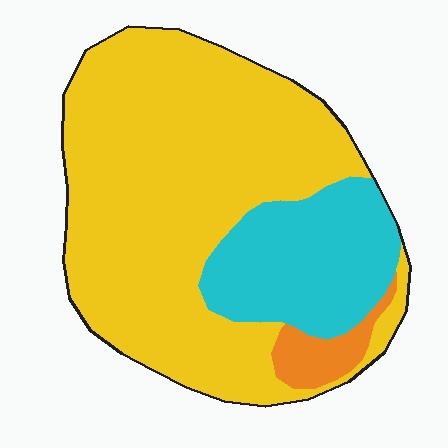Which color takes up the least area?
Orange, at roughly 5%.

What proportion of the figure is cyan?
Cyan covers 23% of the figure.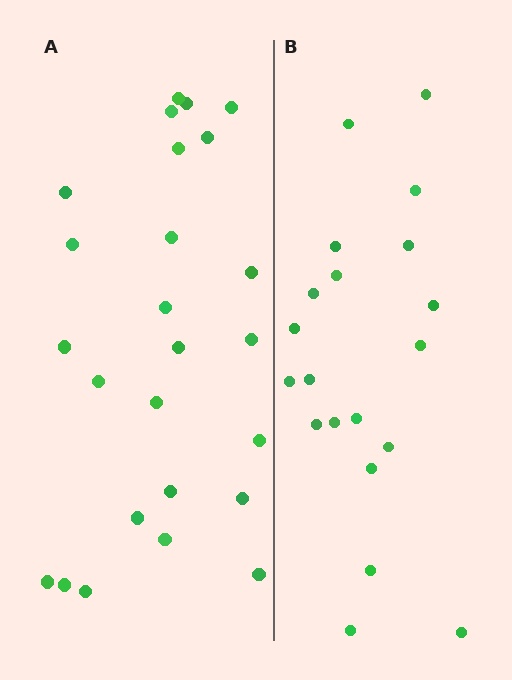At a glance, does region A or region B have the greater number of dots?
Region A (the left region) has more dots.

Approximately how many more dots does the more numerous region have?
Region A has about 5 more dots than region B.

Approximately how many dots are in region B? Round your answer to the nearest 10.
About 20 dots.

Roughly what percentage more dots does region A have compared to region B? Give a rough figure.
About 25% more.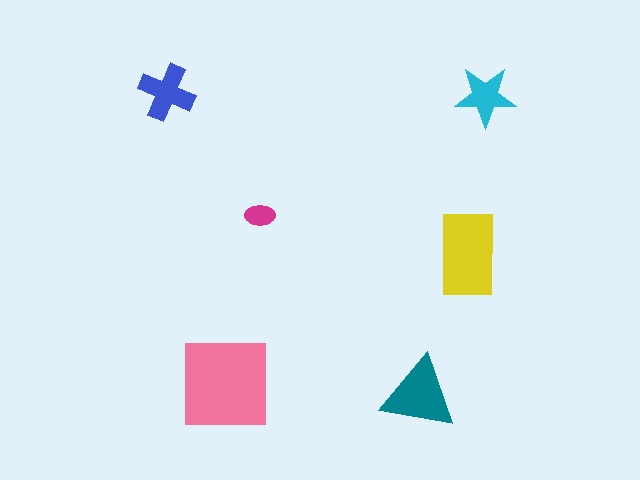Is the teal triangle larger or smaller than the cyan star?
Larger.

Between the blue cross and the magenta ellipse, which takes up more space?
The blue cross.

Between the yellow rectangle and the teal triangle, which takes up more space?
The yellow rectangle.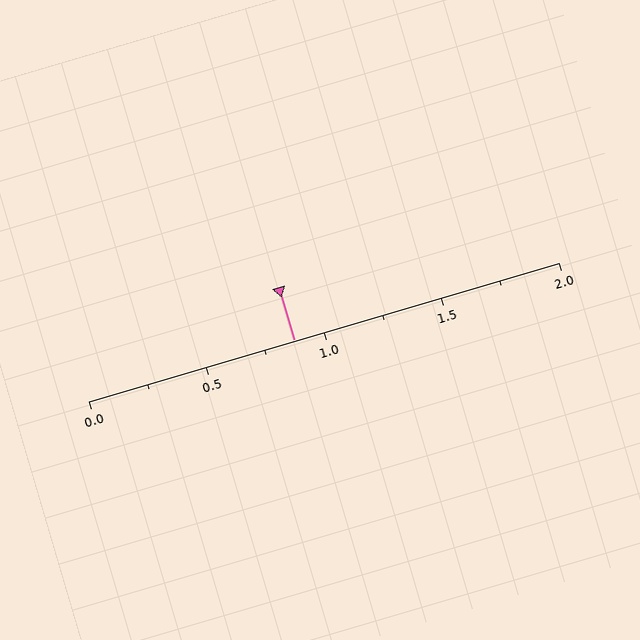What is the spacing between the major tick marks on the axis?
The major ticks are spaced 0.5 apart.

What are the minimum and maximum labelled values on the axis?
The axis runs from 0.0 to 2.0.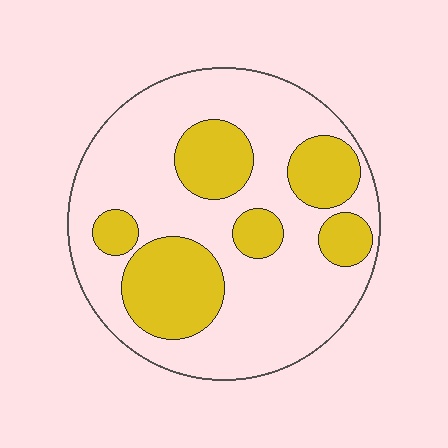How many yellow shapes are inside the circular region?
6.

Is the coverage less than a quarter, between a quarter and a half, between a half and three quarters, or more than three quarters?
Between a quarter and a half.